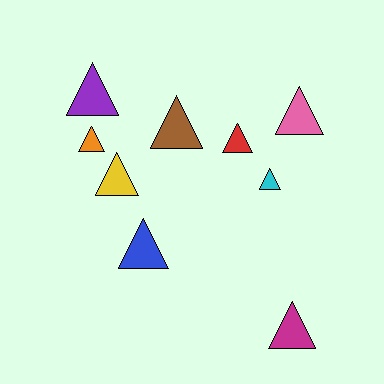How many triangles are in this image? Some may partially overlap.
There are 9 triangles.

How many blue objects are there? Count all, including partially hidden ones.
There is 1 blue object.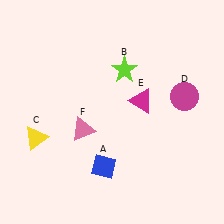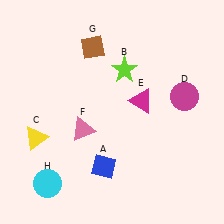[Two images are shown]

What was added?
A brown diamond (G), a cyan circle (H) were added in Image 2.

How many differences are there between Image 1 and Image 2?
There are 2 differences between the two images.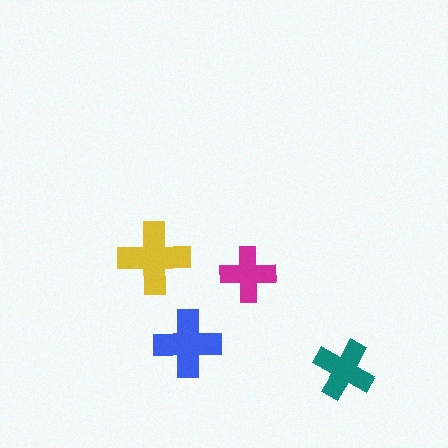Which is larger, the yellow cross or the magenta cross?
The yellow one.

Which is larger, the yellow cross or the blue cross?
The yellow one.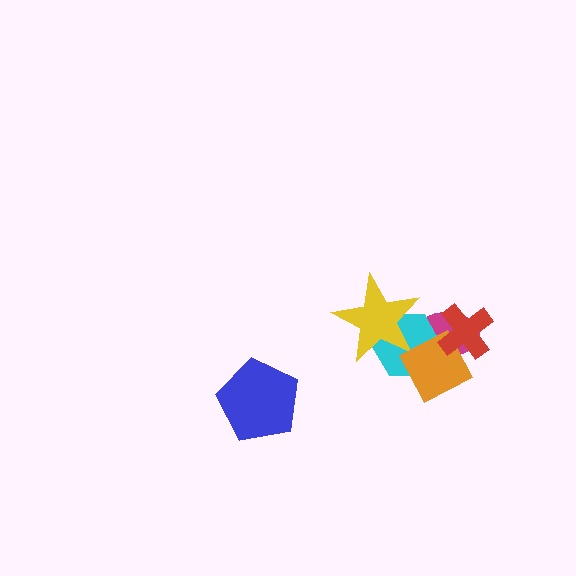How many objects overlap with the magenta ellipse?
4 objects overlap with the magenta ellipse.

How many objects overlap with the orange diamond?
4 objects overlap with the orange diamond.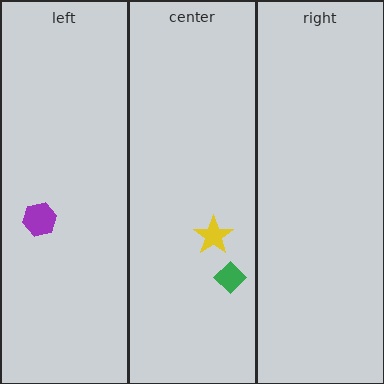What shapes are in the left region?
The purple hexagon.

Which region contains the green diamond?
The center region.